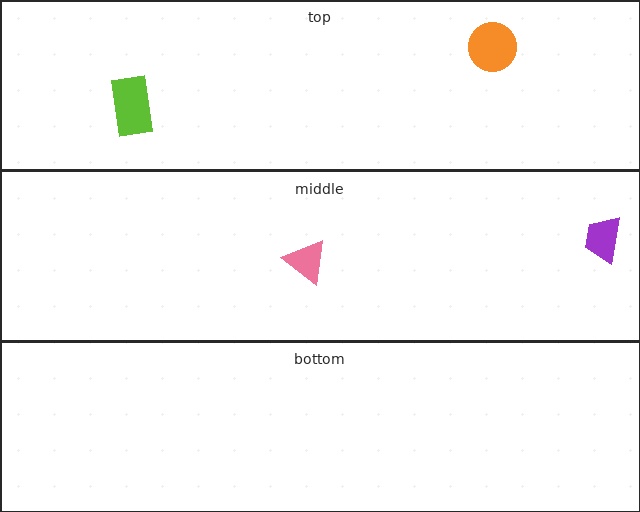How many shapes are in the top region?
2.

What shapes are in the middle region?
The pink triangle, the purple trapezoid.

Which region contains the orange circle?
The top region.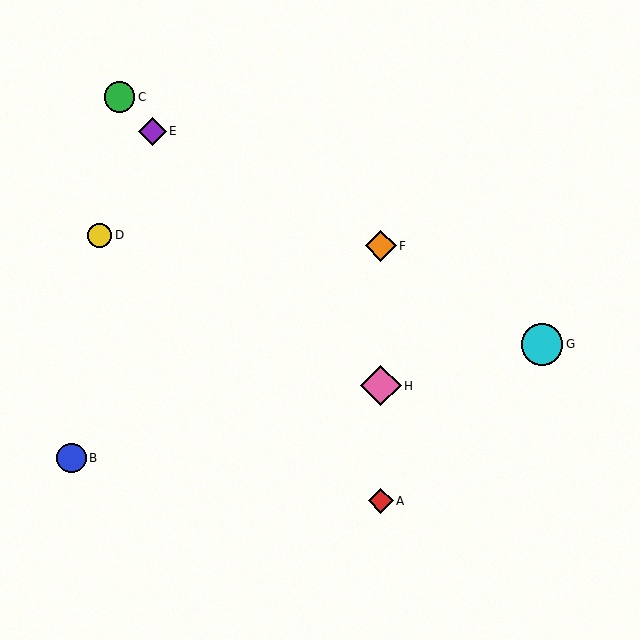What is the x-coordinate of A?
Object A is at x≈381.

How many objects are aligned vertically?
3 objects (A, F, H) are aligned vertically.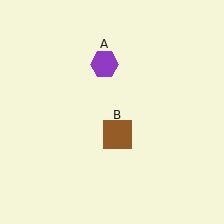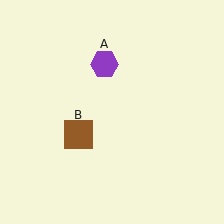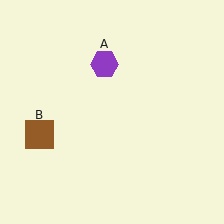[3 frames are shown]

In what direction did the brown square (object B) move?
The brown square (object B) moved left.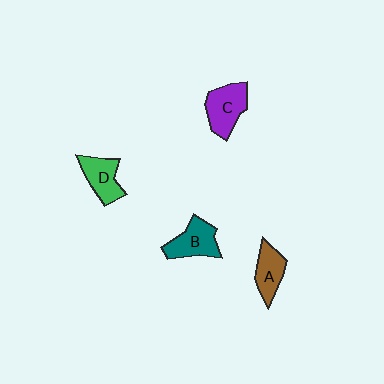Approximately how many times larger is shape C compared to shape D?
Approximately 1.2 times.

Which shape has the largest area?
Shape C (purple).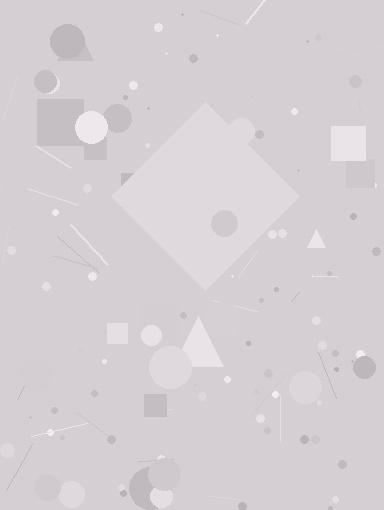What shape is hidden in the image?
A diamond is hidden in the image.